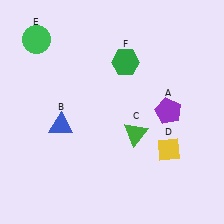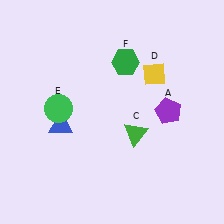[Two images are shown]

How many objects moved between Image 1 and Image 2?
2 objects moved between the two images.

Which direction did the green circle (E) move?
The green circle (E) moved down.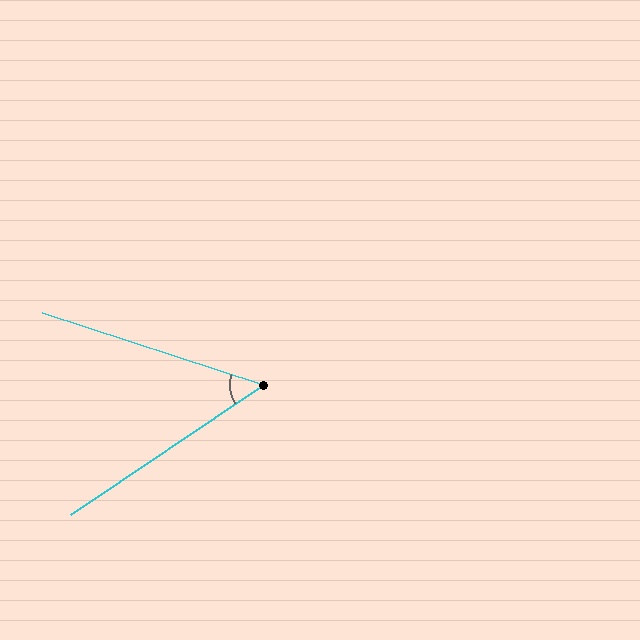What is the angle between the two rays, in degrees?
Approximately 52 degrees.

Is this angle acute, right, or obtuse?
It is acute.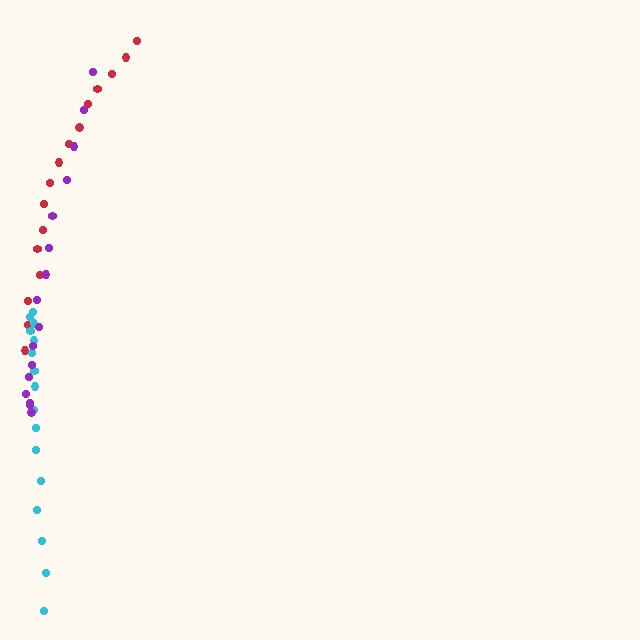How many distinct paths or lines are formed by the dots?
There are 3 distinct paths.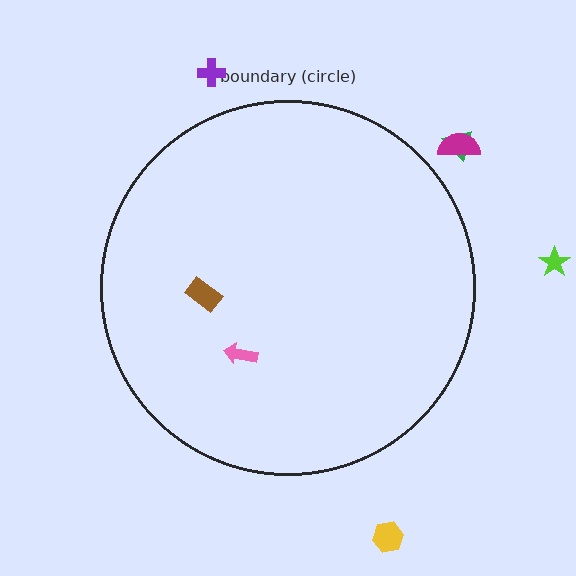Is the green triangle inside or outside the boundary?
Outside.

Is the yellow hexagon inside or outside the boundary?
Outside.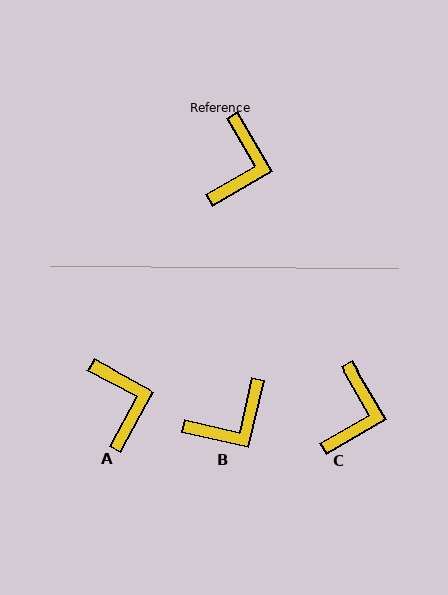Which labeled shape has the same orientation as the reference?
C.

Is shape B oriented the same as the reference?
No, it is off by about 43 degrees.